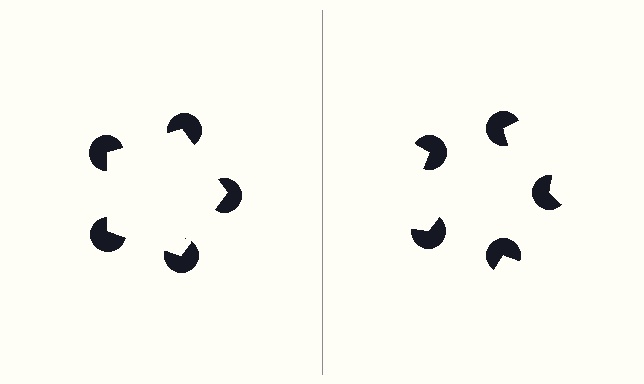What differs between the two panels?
The pac-man discs are positioned identically on both sides; only the wedge orientations differ. On the left they align to a pentagon; on the right they are misaligned.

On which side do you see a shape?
An illusory pentagon appears on the left side. On the right side the wedge cuts are rotated, so no coherent shape forms.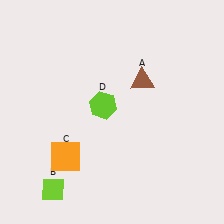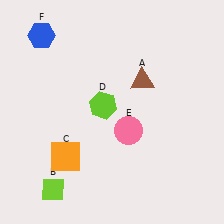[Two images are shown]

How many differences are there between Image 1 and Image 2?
There are 2 differences between the two images.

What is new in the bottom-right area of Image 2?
A pink circle (E) was added in the bottom-right area of Image 2.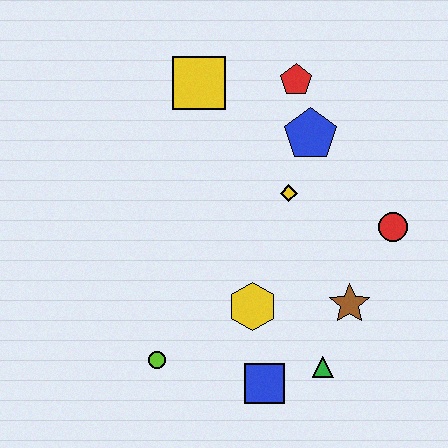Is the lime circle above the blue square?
Yes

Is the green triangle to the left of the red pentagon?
No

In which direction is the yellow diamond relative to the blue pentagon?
The yellow diamond is below the blue pentagon.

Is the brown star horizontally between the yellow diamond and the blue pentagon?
No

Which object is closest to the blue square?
The green triangle is closest to the blue square.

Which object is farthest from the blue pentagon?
The lime circle is farthest from the blue pentagon.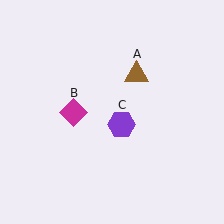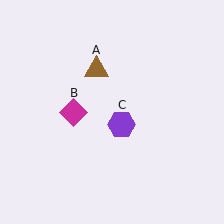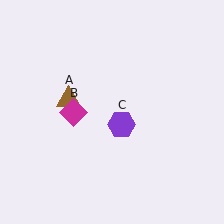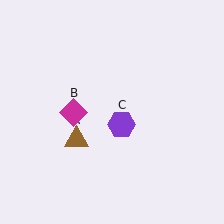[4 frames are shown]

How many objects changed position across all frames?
1 object changed position: brown triangle (object A).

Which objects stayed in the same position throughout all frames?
Magenta diamond (object B) and purple hexagon (object C) remained stationary.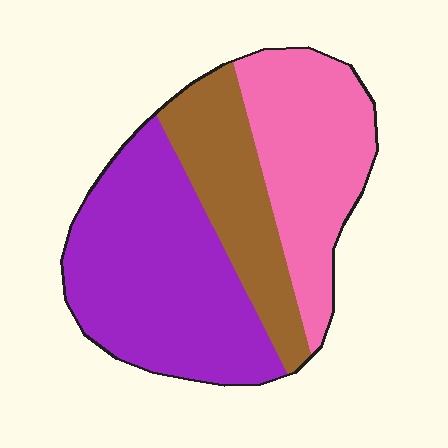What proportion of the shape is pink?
Pink takes up about one third (1/3) of the shape.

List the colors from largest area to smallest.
From largest to smallest: purple, pink, brown.